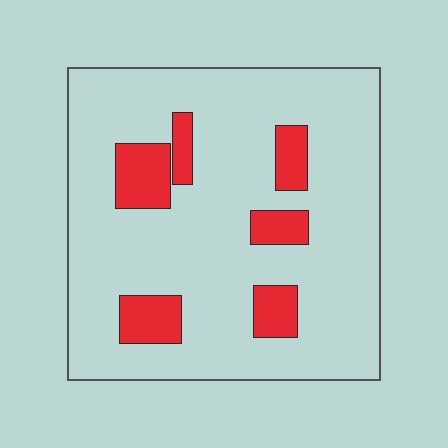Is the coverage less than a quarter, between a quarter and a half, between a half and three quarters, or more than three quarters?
Less than a quarter.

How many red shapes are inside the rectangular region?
6.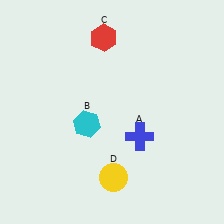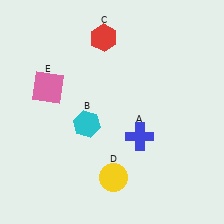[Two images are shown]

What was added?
A pink square (E) was added in Image 2.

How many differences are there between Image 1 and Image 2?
There is 1 difference between the two images.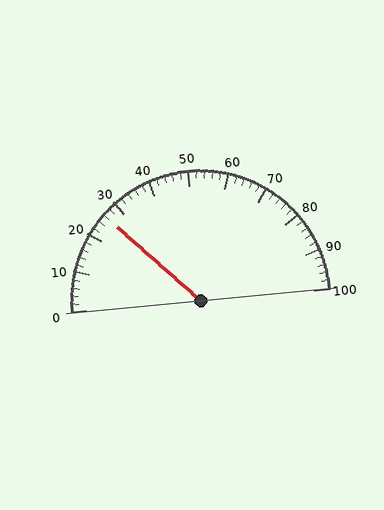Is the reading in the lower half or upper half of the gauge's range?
The reading is in the lower half of the range (0 to 100).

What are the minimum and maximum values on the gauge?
The gauge ranges from 0 to 100.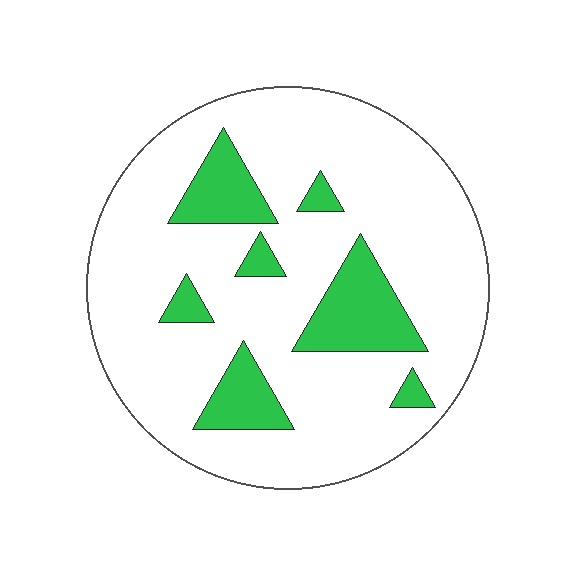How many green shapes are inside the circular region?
7.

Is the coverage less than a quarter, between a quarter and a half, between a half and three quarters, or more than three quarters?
Less than a quarter.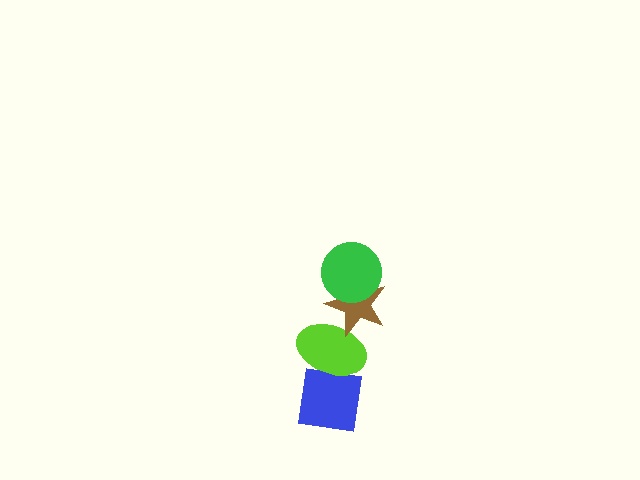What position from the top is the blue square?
The blue square is 4th from the top.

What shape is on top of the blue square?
The lime ellipse is on top of the blue square.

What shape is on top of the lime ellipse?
The brown star is on top of the lime ellipse.